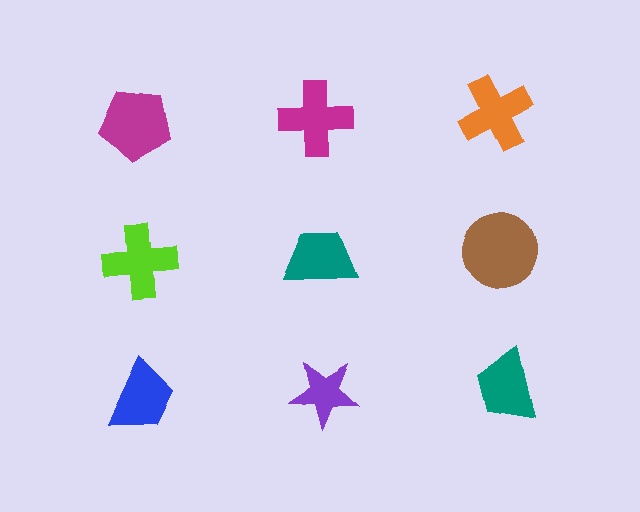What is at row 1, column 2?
A magenta cross.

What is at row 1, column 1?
A magenta pentagon.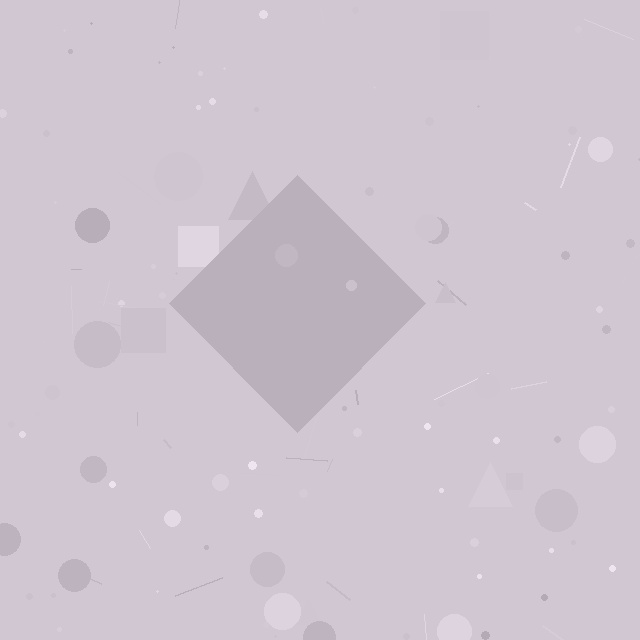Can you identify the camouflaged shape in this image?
The camouflaged shape is a diamond.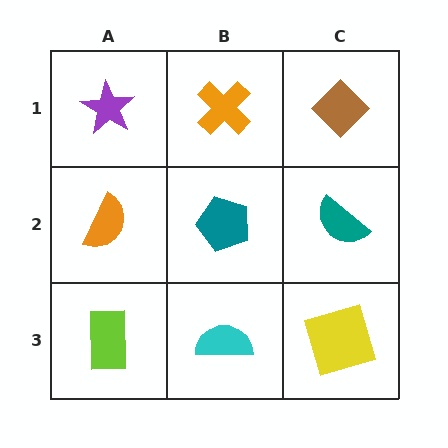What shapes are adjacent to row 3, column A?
An orange semicircle (row 2, column A), a cyan semicircle (row 3, column B).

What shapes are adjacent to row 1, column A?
An orange semicircle (row 2, column A), an orange cross (row 1, column B).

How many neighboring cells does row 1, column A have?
2.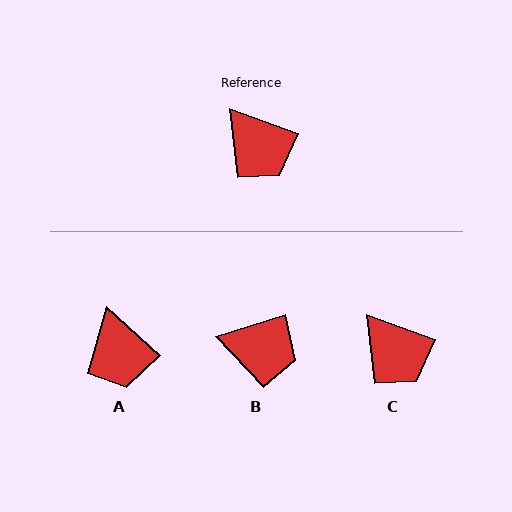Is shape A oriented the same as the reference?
No, it is off by about 22 degrees.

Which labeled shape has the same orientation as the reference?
C.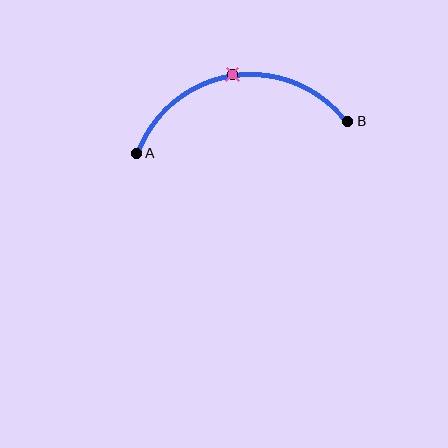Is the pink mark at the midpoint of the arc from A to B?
Yes. The pink mark lies on the arc at equal arc-length from both A and B — it is the arc midpoint.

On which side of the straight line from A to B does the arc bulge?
The arc bulges above the straight line connecting A and B.